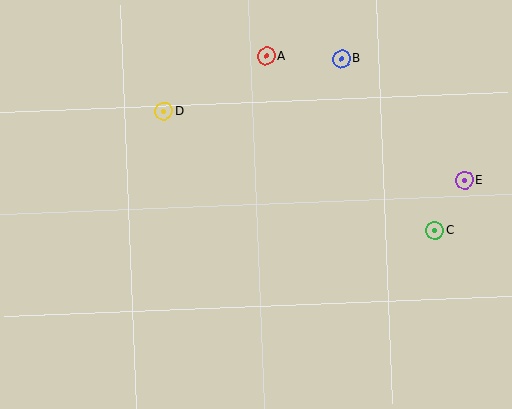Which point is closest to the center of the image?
Point D at (164, 112) is closest to the center.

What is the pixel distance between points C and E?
The distance between C and E is 58 pixels.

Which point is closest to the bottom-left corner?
Point D is closest to the bottom-left corner.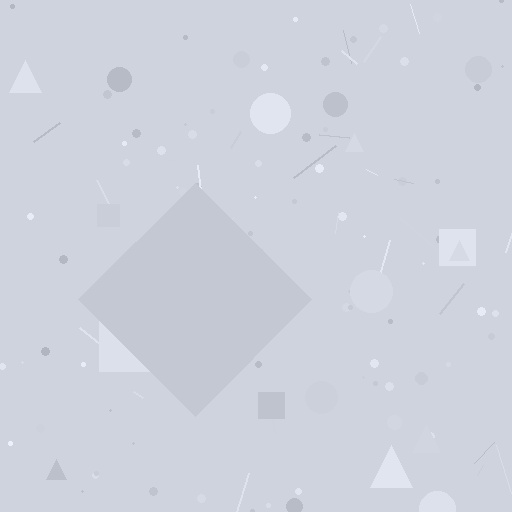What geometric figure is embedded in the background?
A diamond is embedded in the background.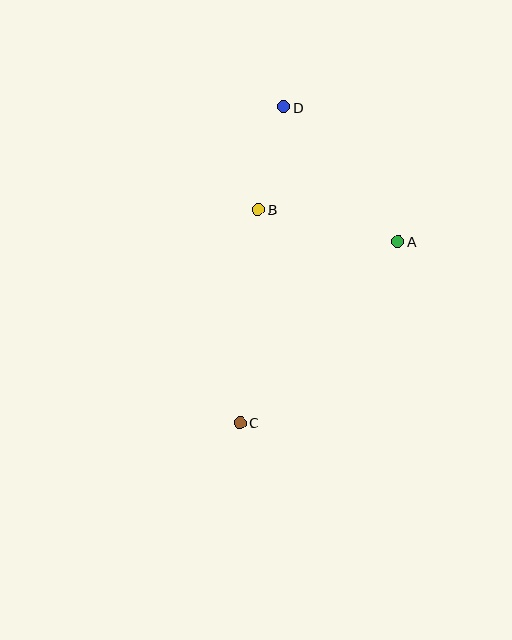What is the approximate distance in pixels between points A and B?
The distance between A and B is approximately 143 pixels.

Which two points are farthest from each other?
Points C and D are farthest from each other.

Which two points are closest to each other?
Points B and D are closest to each other.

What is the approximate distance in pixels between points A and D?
The distance between A and D is approximately 176 pixels.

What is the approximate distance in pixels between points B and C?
The distance between B and C is approximately 214 pixels.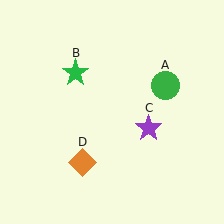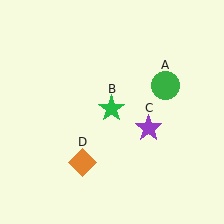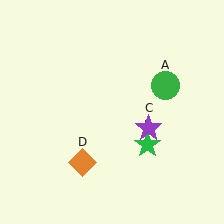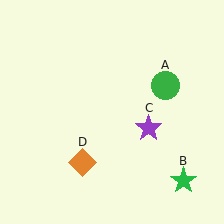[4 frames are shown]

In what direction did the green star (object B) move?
The green star (object B) moved down and to the right.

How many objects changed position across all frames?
1 object changed position: green star (object B).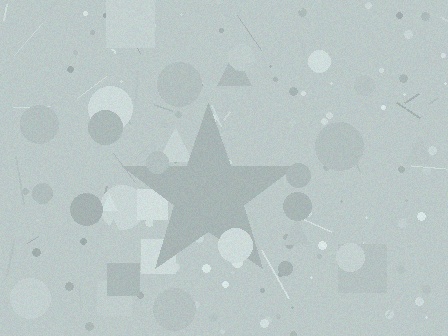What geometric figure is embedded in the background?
A star is embedded in the background.